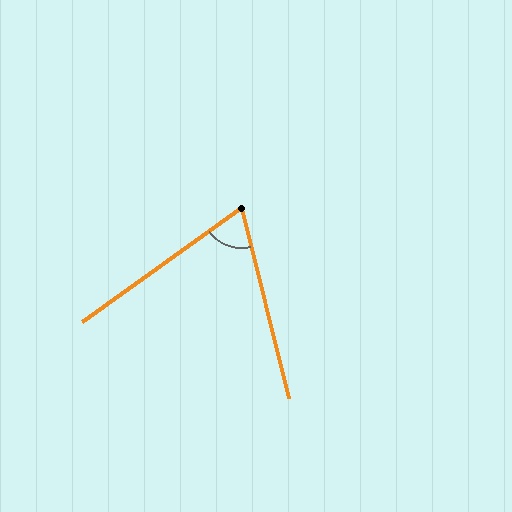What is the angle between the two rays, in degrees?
Approximately 68 degrees.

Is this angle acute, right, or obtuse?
It is acute.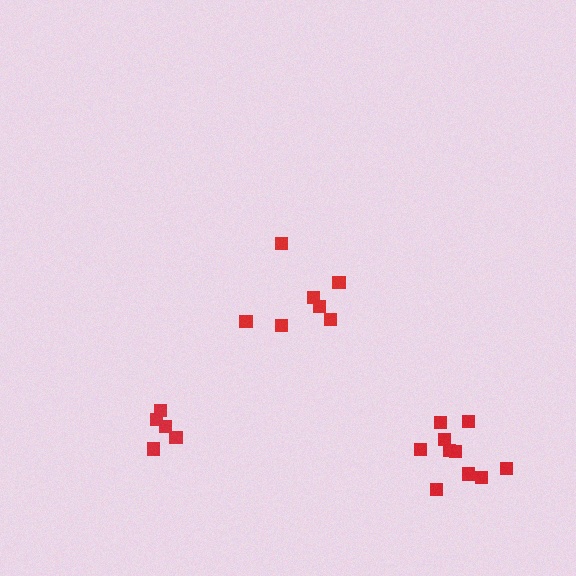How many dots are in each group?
Group 1: 10 dots, Group 2: 5 dots, Group 3: 7 dots (22 total).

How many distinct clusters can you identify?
There are 3 distinct clusters.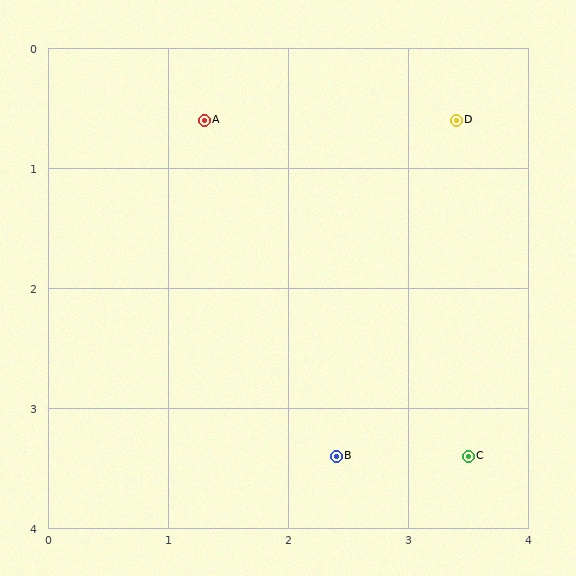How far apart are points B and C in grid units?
Points B and C are about 1.1 grid units apart.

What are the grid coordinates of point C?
Point C is at approximately (3.5, 3.4).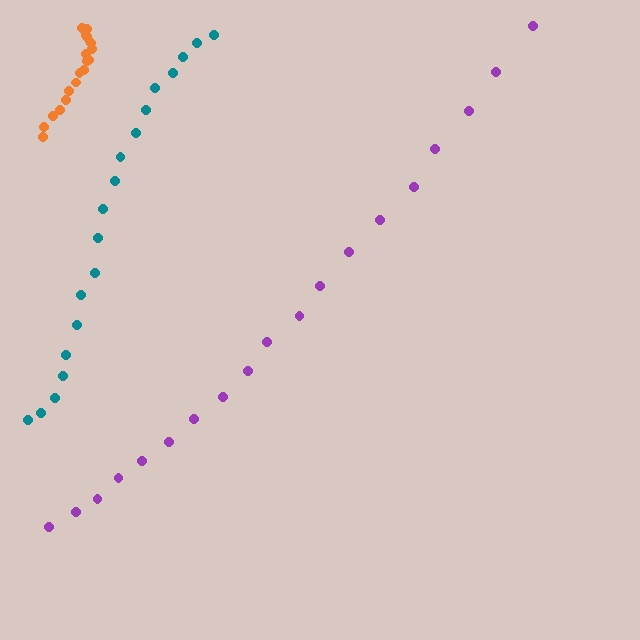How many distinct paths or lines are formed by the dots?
There are 3 distinct paths.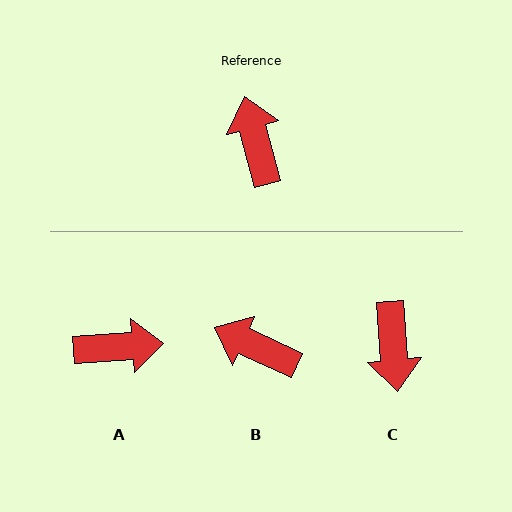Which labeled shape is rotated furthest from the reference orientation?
C, about 170 degrees away.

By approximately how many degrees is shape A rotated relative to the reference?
Approximately 101 degrees clockwise.